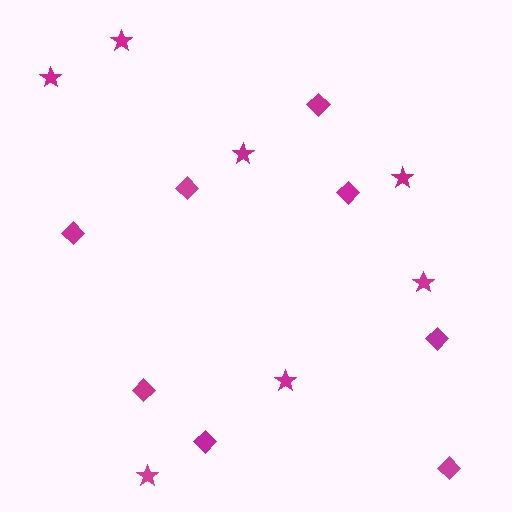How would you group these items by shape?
There are 2 groups: one group of diamonds (8) and one group of stars (7).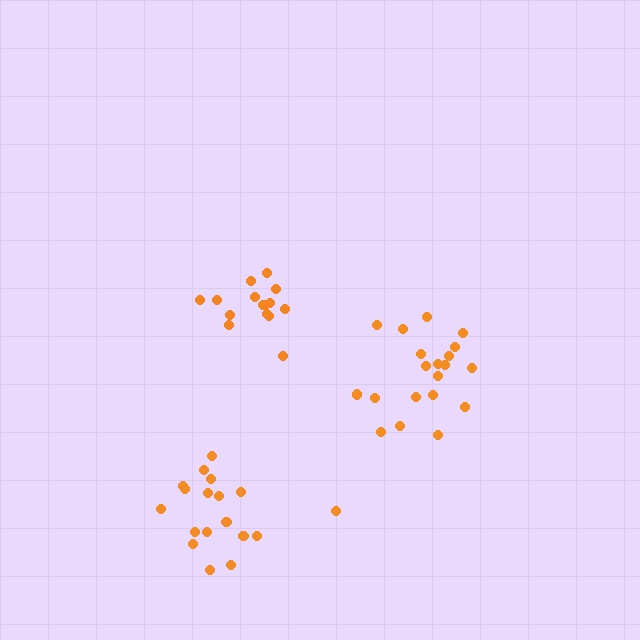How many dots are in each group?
Group 1: 15 dots, Group 2: 20 dots, Group 3: 18 dots (53 total).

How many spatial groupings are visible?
There are 3 spatial groupings.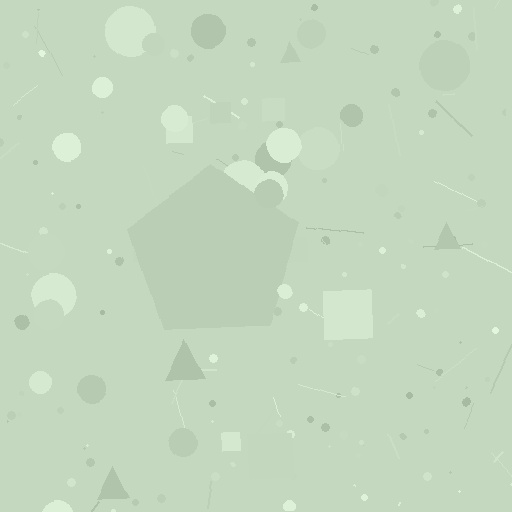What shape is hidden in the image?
A pentagon is hidden in the image.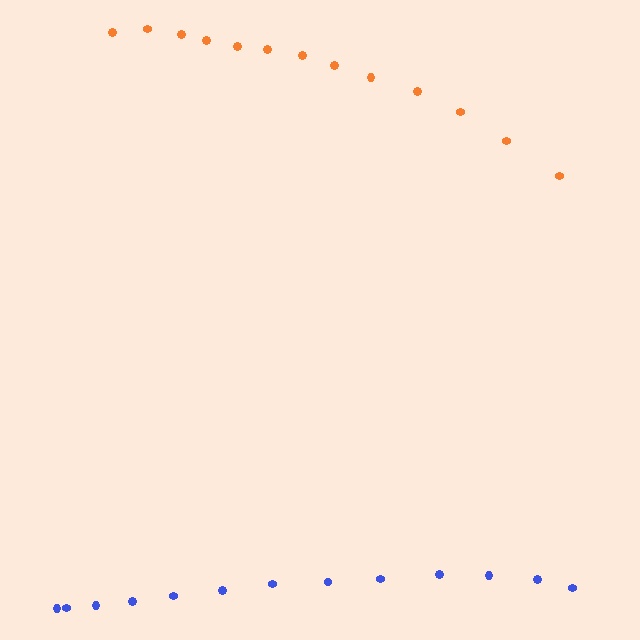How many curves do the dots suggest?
There are 2 distinct paths.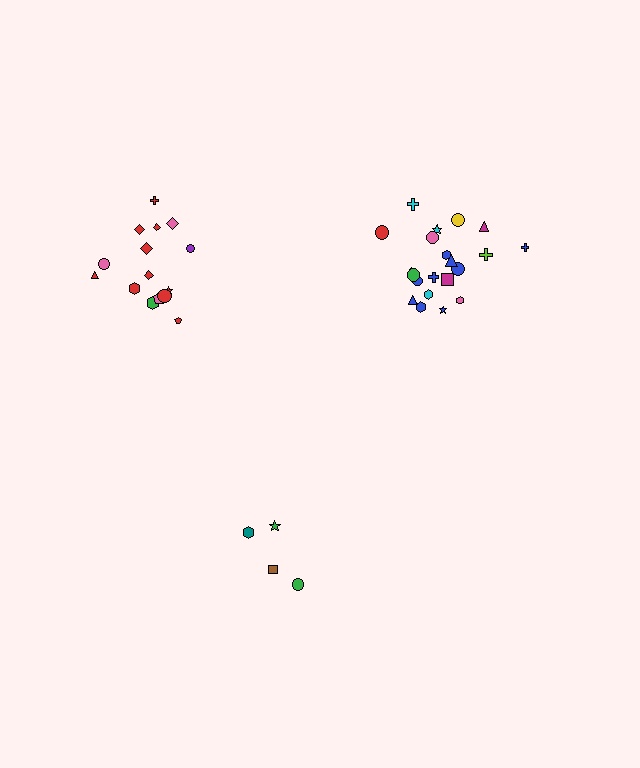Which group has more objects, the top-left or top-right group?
The top-right group.